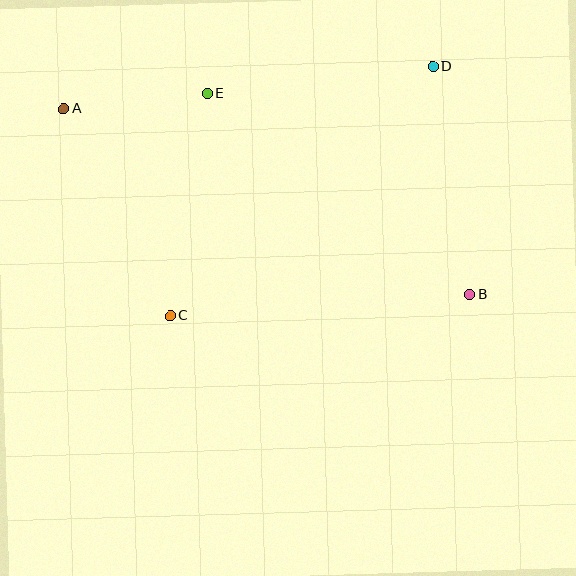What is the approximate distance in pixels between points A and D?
The distance between A and D is approximately 372 pixels.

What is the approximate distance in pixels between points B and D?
The distance between B and D is approximately 231 pixels.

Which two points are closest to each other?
Points A and E are closest to each other.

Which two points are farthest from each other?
Points A and B are farthest from each other.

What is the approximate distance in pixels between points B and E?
The distance between B and E is approximately 331 pixels.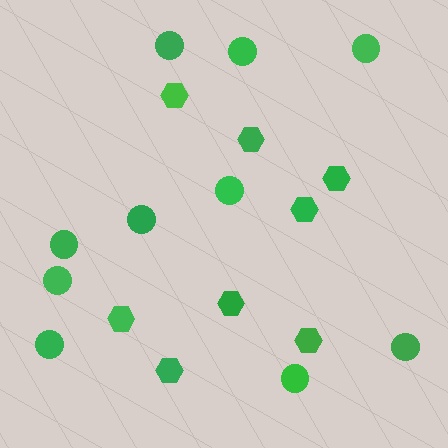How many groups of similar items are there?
There are 2 groups: one group of hexagons (8) and one group of circles (10).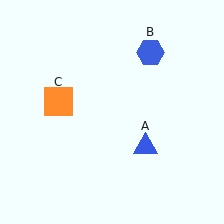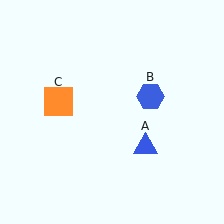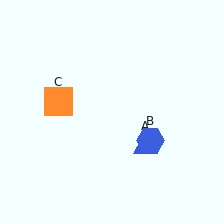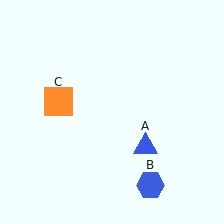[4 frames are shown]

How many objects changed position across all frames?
1 object changed position: blue hexagon (object B).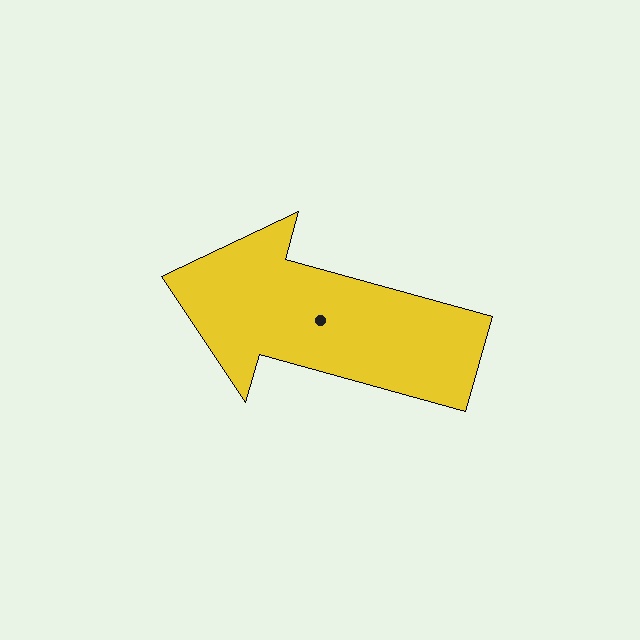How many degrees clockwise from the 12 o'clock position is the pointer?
Approximately 285 degrees.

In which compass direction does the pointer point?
West.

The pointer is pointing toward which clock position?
Roughly 10 o'clock.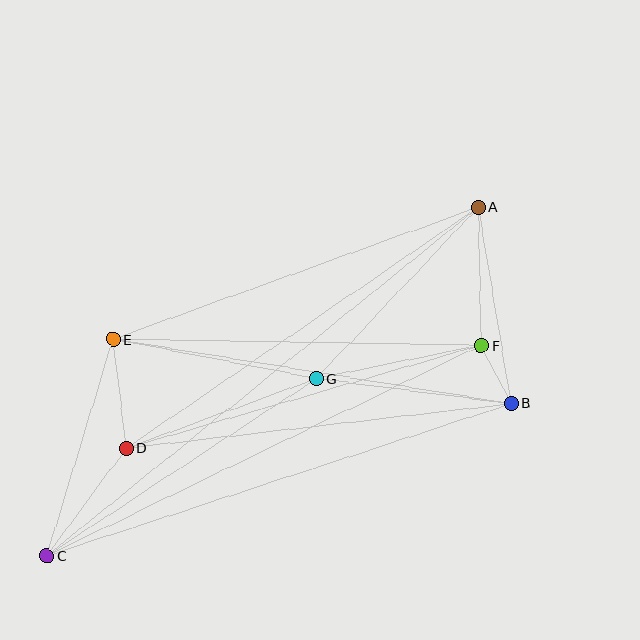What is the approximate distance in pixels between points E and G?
The distance between E and G is approximately 207 pixels.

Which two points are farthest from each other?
Points A and C are farthest from each other.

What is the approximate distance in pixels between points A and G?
The distance between A and G is approximately 236 pixels.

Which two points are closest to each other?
Points B and F are closest to each other.